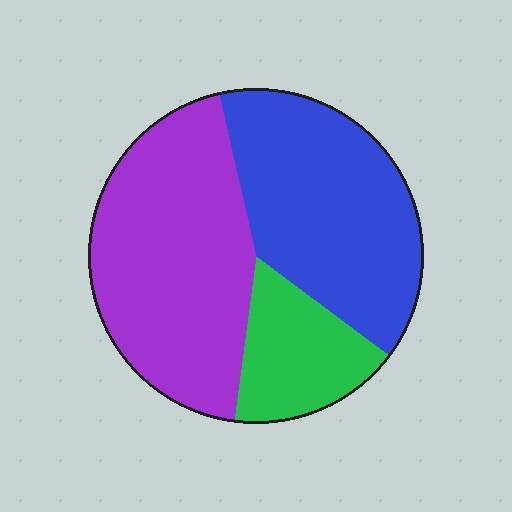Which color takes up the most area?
Purple, at roughly 45%.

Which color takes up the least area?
Green, at roughly 15%.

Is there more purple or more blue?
Purple.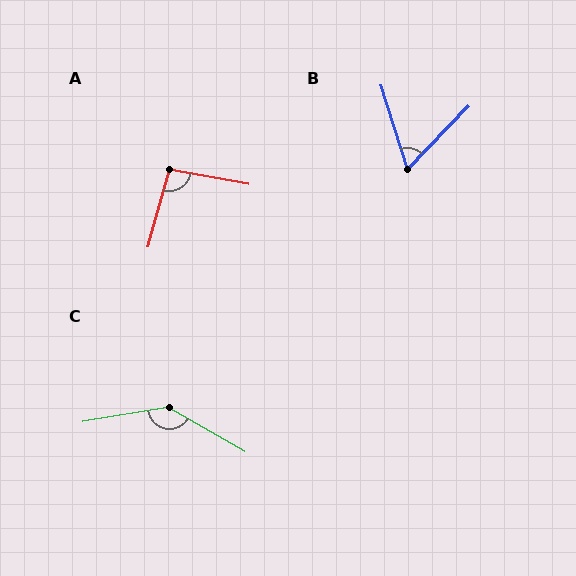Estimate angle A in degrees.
Approximately 95 degrees.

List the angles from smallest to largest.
B (62°), A (95°), C (141°).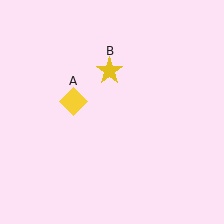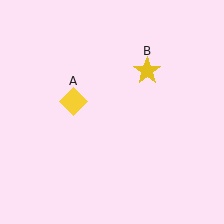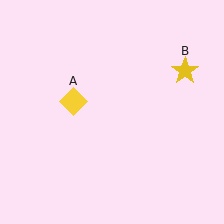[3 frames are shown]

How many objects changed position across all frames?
1 object changed position: yellow star (object B).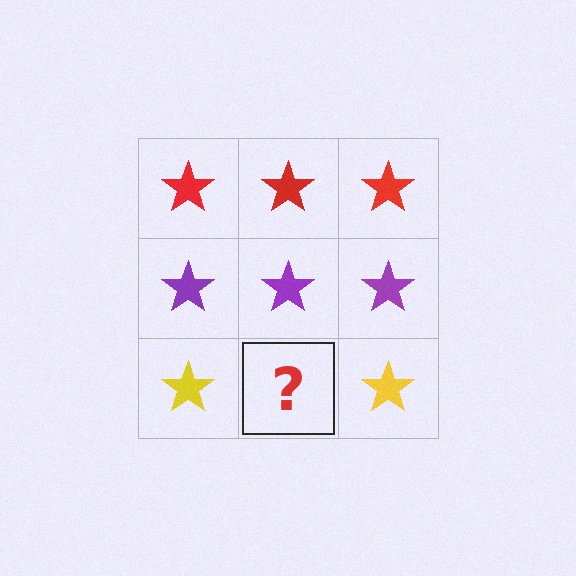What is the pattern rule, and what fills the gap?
The rule is that each row has a consistent color. The gap should be filled with a yellow star.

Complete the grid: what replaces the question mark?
The question mark should be replaced with a yellow star.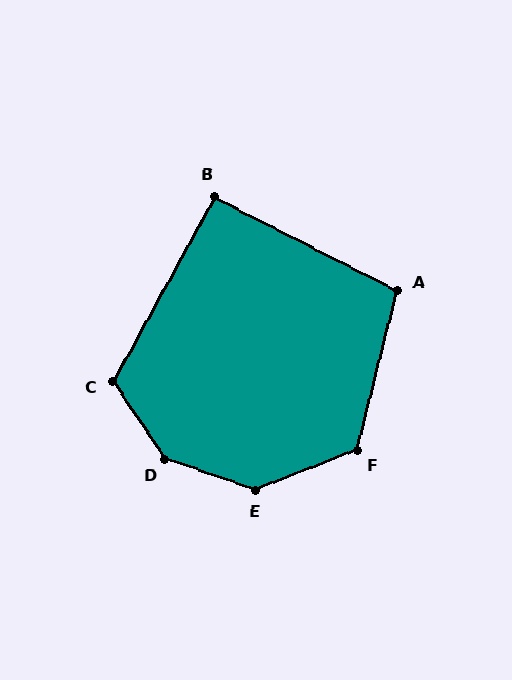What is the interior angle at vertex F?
Approximately 125 degrees (obtuse).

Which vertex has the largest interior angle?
D, at approximately 143 degrees.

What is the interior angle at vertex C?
Approximately 117 degrees (obtuse).